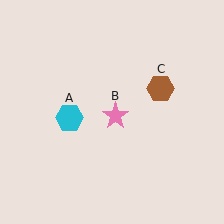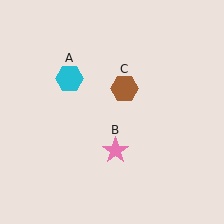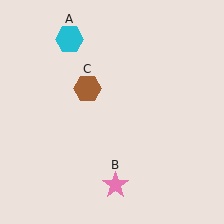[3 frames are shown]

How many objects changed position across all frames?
3 objects changed position: cyan hexagon (object A), pink star (object B), brown hexagon (object C).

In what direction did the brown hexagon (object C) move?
The brown hexagon (object C) moved left.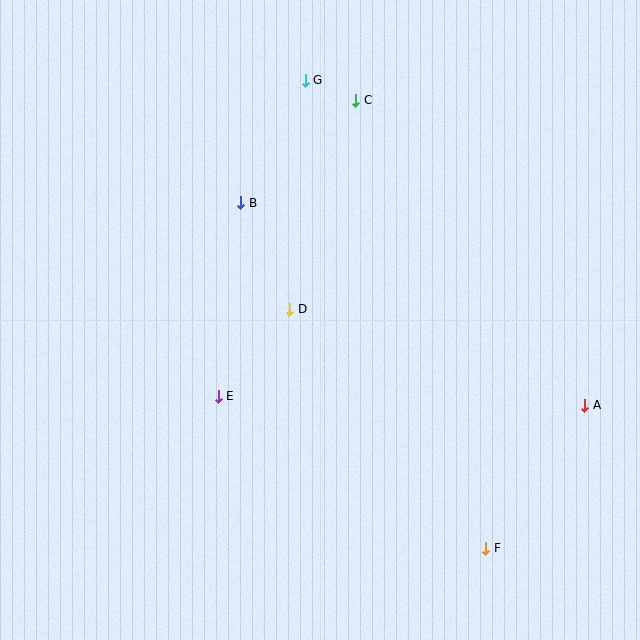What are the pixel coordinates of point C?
Point C is at (356, 100).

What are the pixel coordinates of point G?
Point G is at (305, 80).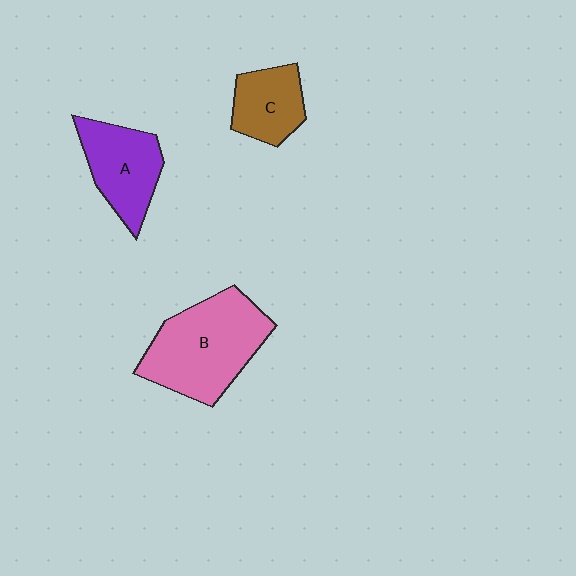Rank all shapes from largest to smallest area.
From largest to smallest: B (pink), A (purple), C (brown).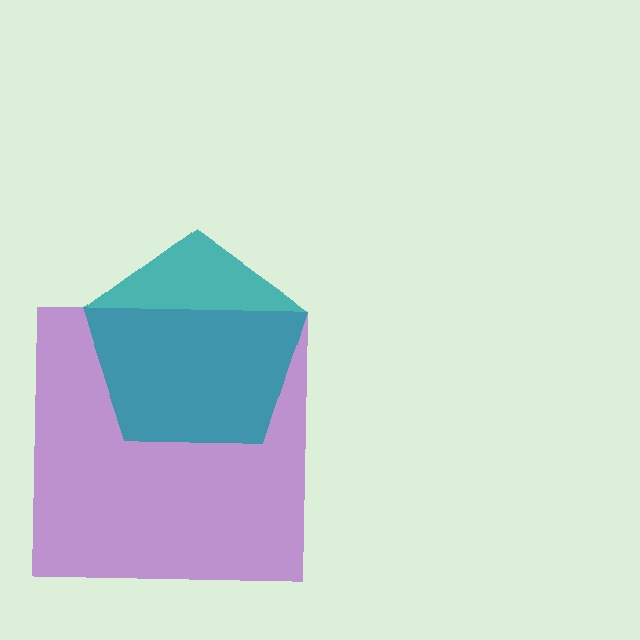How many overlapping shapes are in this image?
There are 2 overlapping shapes in the image.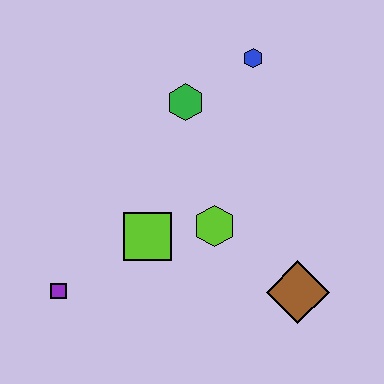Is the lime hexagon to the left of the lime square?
No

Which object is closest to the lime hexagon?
The lime square is closest to the lime hexagon.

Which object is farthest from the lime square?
The blue hexagon is farthest from the lime square.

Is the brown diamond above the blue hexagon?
No